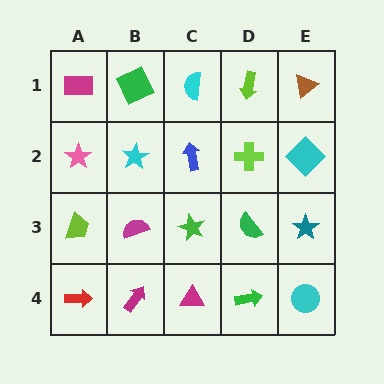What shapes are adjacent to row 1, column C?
A blue arrow (row 2, column C), a green square (row 1, column B), a lime arrow (row 1, column D).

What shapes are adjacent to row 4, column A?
A lime trapezoid (row 3, column A), a magenta arrow (row 4, column B).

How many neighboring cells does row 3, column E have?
3.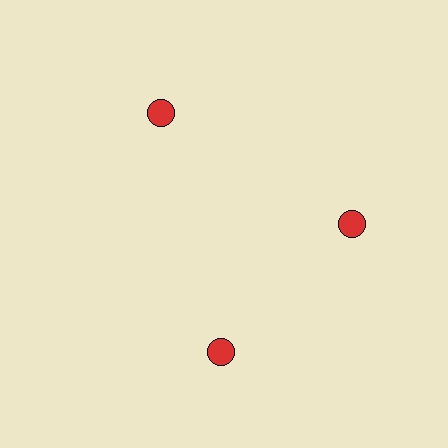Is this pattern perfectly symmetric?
No. The 3 red circles are arranged in a ring, but one element near the 7 o'clock position is rotated out of alignment along the ring, breaking the 3-fold rotational symmetry.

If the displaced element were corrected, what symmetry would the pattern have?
It would have 3-fold rotational symmetry — the pattern would map onto itself every 120 degrees.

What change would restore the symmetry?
The symmetry would be restored by rotating it back into even spacing with its neighbors so that all 3 circles sit at equal angles and equal distance from the center.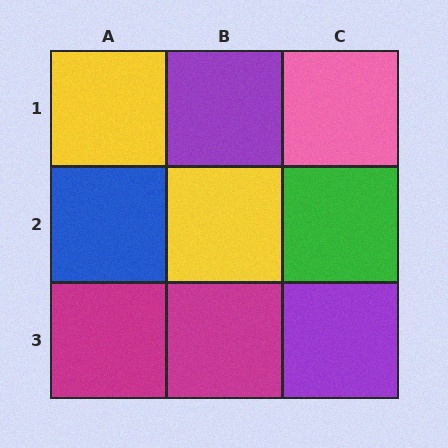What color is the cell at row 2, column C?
Green.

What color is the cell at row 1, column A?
Yellow.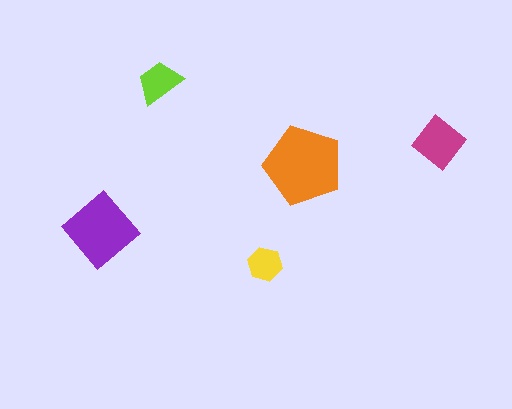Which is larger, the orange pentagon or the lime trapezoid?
The orange pentagon.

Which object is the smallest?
The yellow hexagon.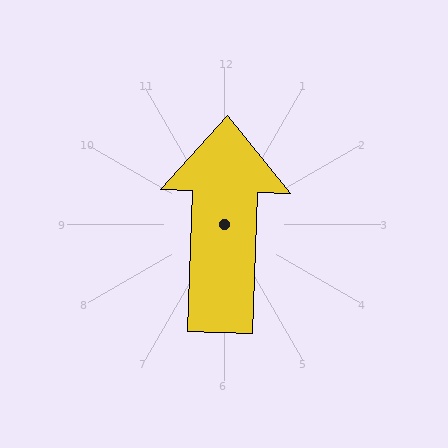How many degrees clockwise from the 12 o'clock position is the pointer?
Approximately 2 degrees.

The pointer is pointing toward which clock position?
Roughly 12 o'clock.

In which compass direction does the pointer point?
North.